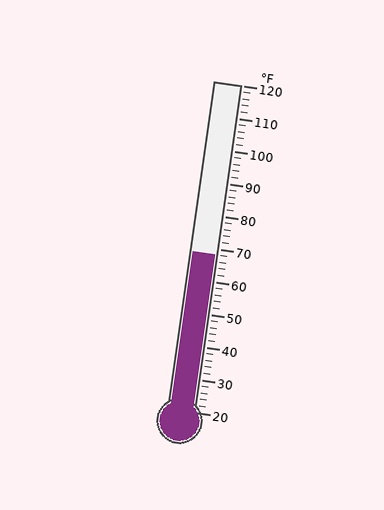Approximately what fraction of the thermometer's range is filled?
The thermometer is filled to approximately 50% of its range.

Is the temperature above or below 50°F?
The temperature is above 50°F.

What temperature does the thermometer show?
The thermometer shows approximately 68°F.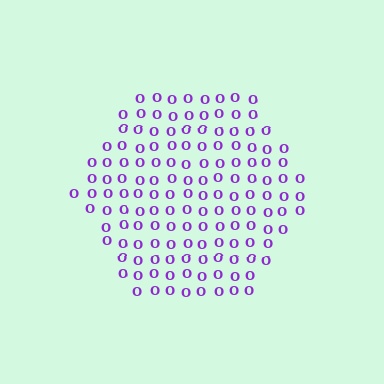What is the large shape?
The large shape is a hexagon.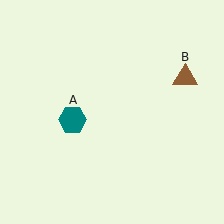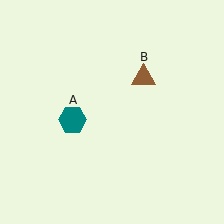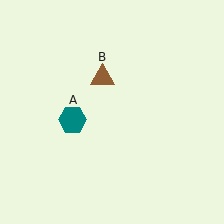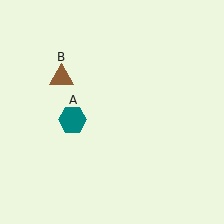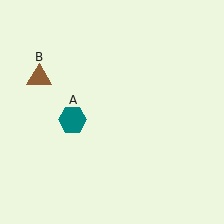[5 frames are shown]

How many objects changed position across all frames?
1 object changed position: brown triangle (object B).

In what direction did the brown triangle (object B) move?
The brown triangle (object B) moved left.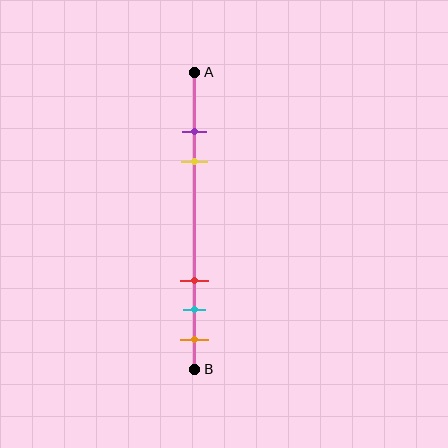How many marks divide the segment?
There are 5 marks dividing the segment.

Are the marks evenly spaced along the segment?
No, the marks are not evenly spaced.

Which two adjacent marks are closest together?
The purple and yellow marks are the closest adjacent pair.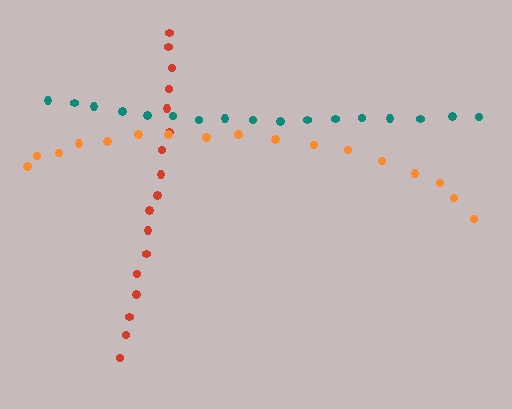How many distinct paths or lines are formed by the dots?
There are 3 distinct paths.